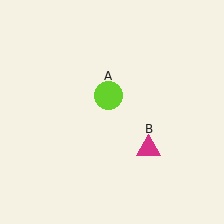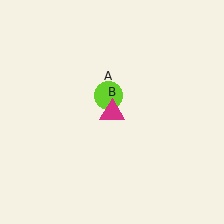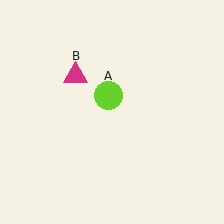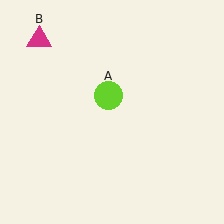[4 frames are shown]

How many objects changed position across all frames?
1 object changed position: magenta triangle (object B).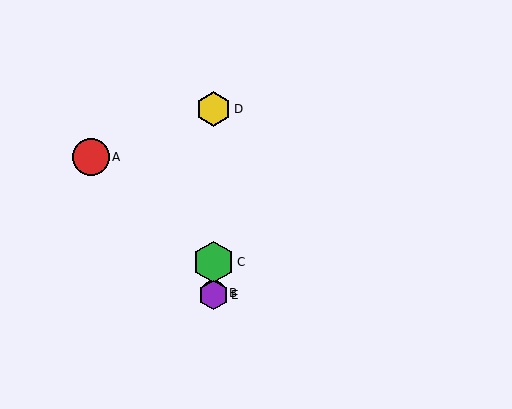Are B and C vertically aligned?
Yes, both are at x≈214.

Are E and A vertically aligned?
No, E is at x≈214 and A is at x≈91.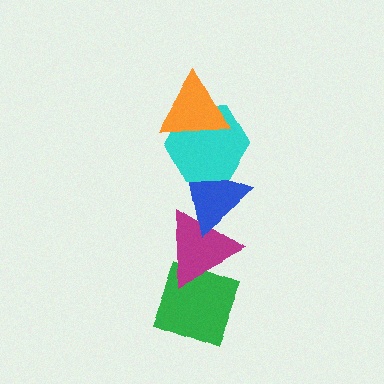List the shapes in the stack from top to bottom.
From top to bottom: the orange triangle, the cyan hexagon, the blue triangle, the magenta triangle, the green diamond.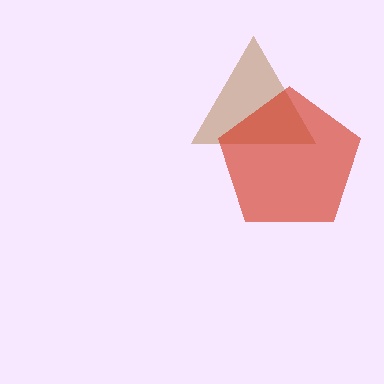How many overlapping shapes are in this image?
There are 2 overlapping shapes in the image.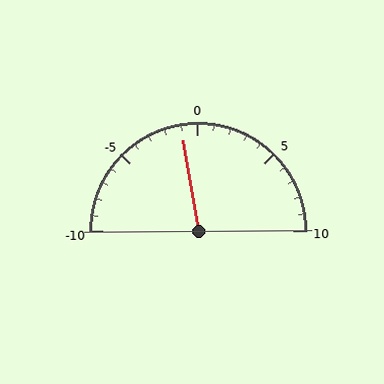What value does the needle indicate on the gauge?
The needle indicates approximately -1.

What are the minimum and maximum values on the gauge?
The gauge ranges from -10 to 10.